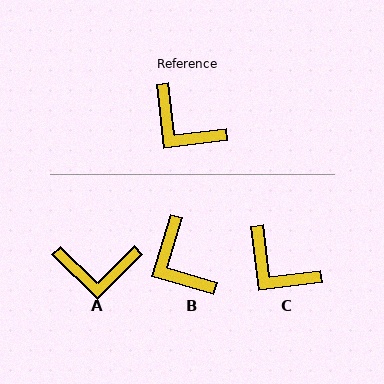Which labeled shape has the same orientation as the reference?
C.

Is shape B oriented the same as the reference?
No, it is off by about 23 degrees.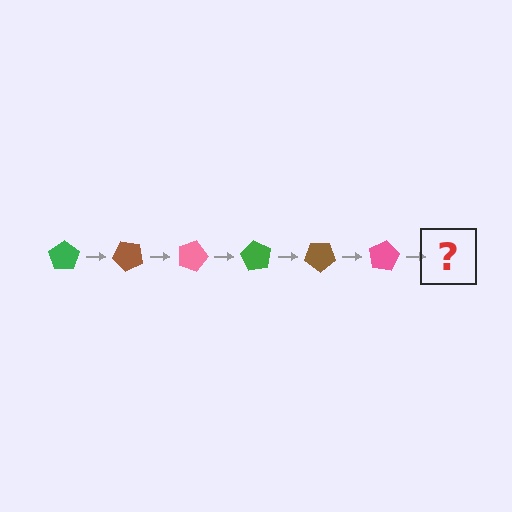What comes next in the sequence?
The next element should be a green pentagon, rotated 270 degrees from the start.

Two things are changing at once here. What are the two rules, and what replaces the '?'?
The two rules are that it rotates 45 degrees each step and the color cycles through green, brown, and pink. The '?' should be a green pentagon, rotated 270 degrees from the start.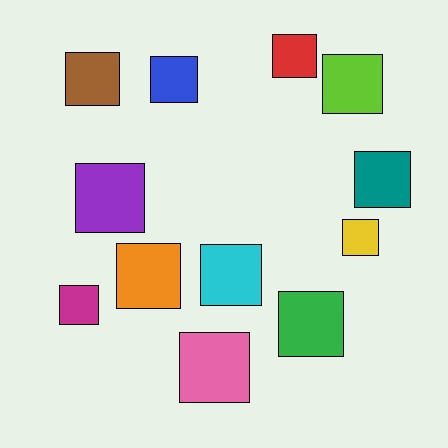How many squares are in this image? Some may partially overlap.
There are 12 squares.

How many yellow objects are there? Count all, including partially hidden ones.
There is 1 yellow object.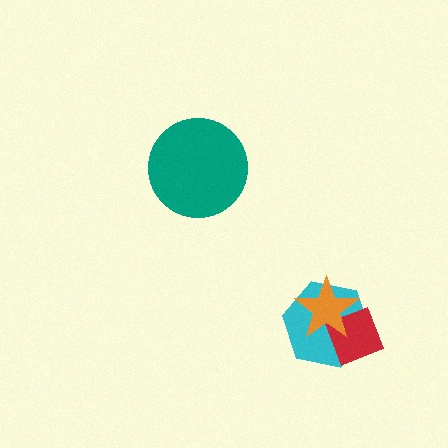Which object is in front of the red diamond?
The orange star is in front of the red diamond.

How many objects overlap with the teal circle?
0 objects overlap with the teal circle.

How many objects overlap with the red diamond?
2 objects overlap with the red diamond.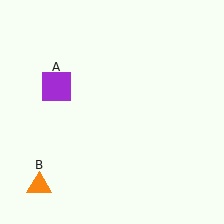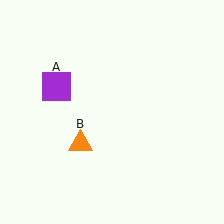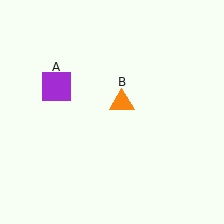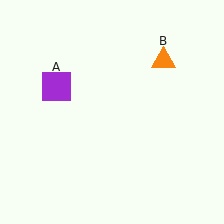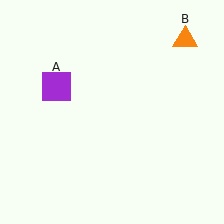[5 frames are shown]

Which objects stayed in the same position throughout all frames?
Purple square (object A) remained stationary.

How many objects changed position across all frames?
1 object changed position: orange triangle (object B).